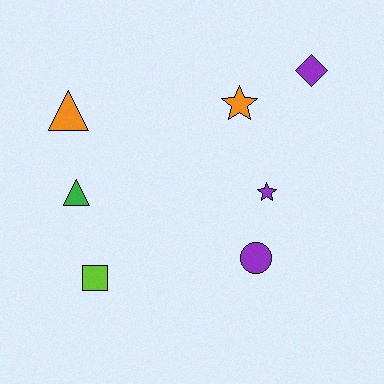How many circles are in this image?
There is 1 circle.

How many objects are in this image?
There are 7 objects.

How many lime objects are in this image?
There is 1 lime object.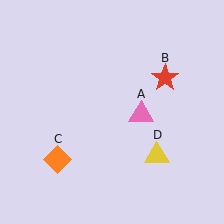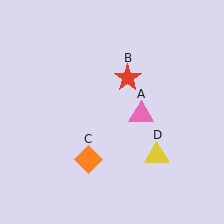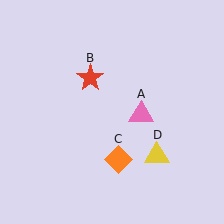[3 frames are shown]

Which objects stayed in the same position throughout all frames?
Pink triangle (object A) and yellow triangle (object D) remained stationary.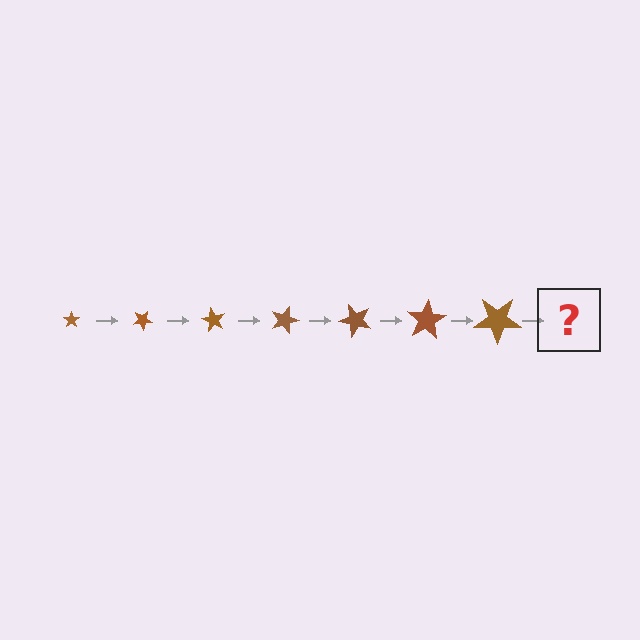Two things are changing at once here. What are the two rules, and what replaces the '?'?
The two rules are that the star grows larger each step and it rotates 30 degrees each step. The '?' should be a star, larger than the previous one and rotated 210 degrees from the start.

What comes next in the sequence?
The next element should be a star, larger than the previous one and rotated 210 degrees from the start.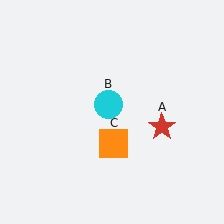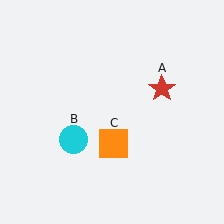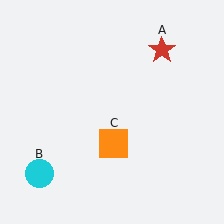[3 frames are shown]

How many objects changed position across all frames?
2 objects changed position: red star (object A), cyan circle (object B).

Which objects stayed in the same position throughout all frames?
Orange square (object C) remained stationary.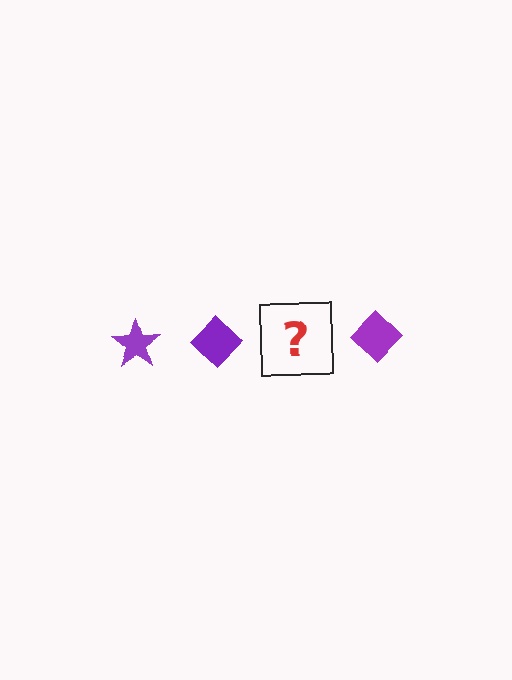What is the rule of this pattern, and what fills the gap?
The rule is that the pattern cycles through star, diamond shapes in purple. The gap should be filled with a purple star.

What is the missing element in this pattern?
The missing element is a purple star.